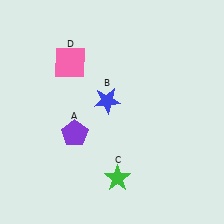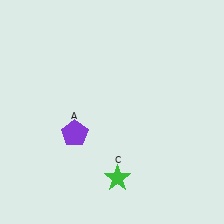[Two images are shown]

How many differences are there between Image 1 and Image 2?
There are 2 differences between the two images.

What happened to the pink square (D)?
The pink square (D) was removed in Image 2. It was in the top-left area of Image 1.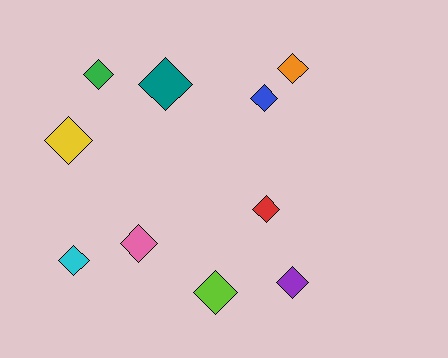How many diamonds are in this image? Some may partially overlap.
There are 10 diamonds.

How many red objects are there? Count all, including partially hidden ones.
There is 1 red object.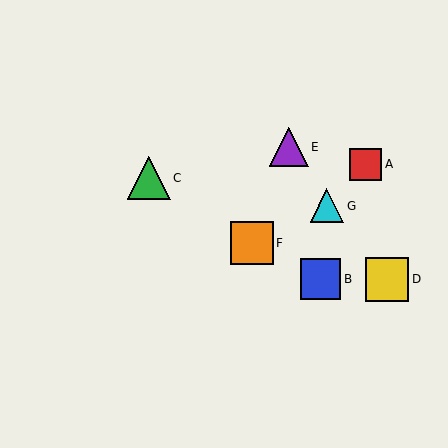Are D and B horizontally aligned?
Yes, both are at y≈279.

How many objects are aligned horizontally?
2 objects (B, D) are aligned horizontally.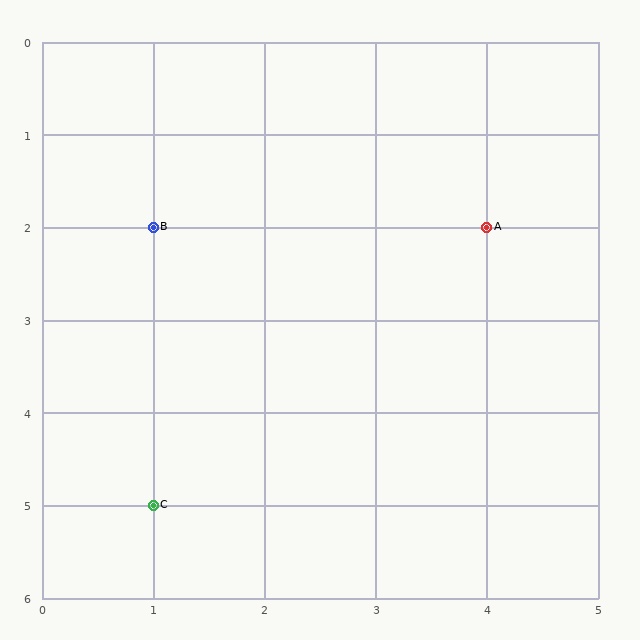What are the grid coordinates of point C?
Point C is at grid coordinates (1, 5).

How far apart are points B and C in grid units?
Points B and C are 3 rows apart.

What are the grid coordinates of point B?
Point B is at grid coordinates (1, 2).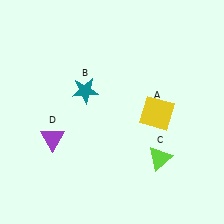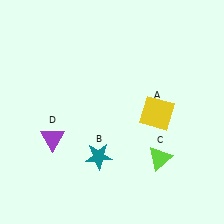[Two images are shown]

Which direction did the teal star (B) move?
The teal star (B) moved down.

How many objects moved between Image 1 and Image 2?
1 object moved between the two images.